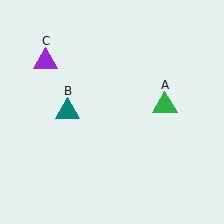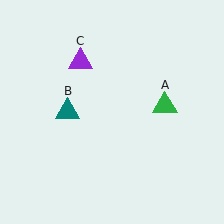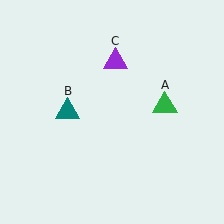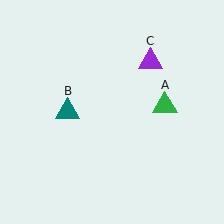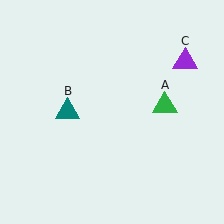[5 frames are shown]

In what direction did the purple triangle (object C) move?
The purple triangle (object C) moved right.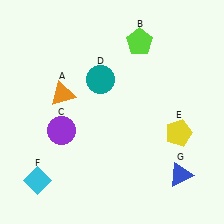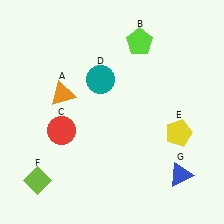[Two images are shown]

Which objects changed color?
C changed from purple to red. F changed from cyan to lime.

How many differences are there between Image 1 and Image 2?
There are 2 differences between the two images.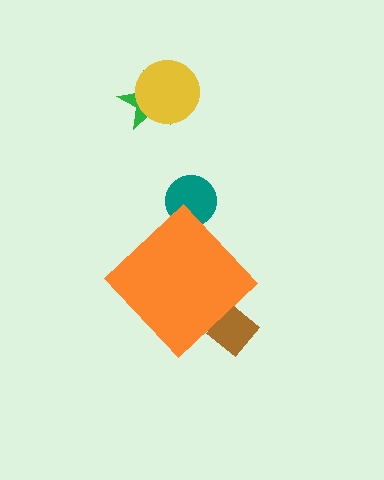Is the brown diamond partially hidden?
Yes, the brown diamond is partially hidden behind the orange diamond.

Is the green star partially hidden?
No, the green star is fully visible.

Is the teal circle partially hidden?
Yes, the teal circle is partially hidden behind the orange diamond.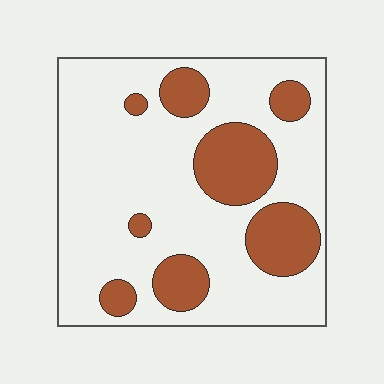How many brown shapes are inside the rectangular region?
8.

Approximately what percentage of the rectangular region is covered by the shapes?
Approximately 25%.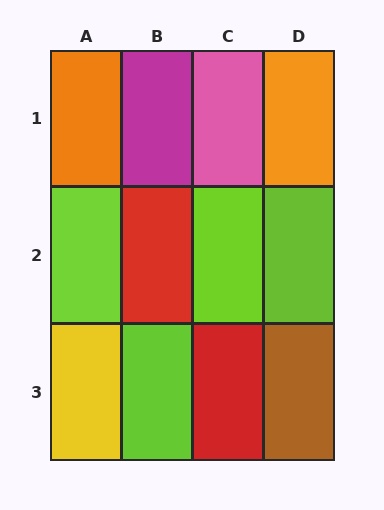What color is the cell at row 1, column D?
Orange.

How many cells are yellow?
1 cell is yellow.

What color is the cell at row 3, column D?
Brown.